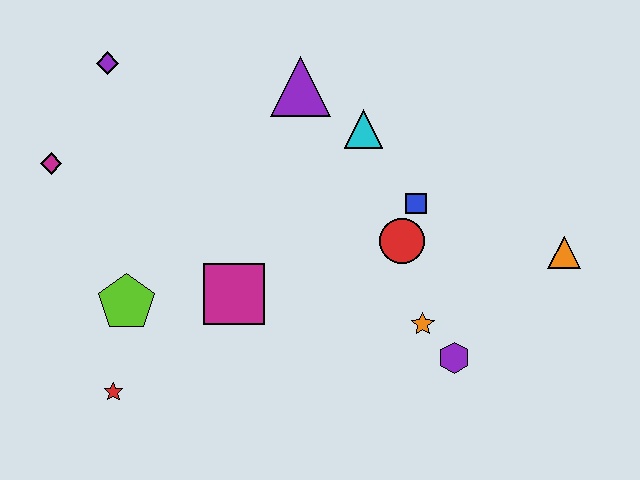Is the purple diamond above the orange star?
Yes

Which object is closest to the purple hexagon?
The orange star is closest to the purple hexagon.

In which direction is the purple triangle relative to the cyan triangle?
The purple triangle is to the left of the cyan triangle.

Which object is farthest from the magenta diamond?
The orange triangle is farthest from the magenta diamond.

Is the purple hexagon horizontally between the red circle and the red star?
No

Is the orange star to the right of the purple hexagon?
No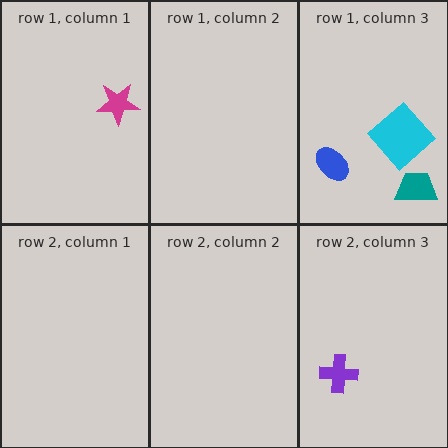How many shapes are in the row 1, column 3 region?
3.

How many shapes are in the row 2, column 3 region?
1.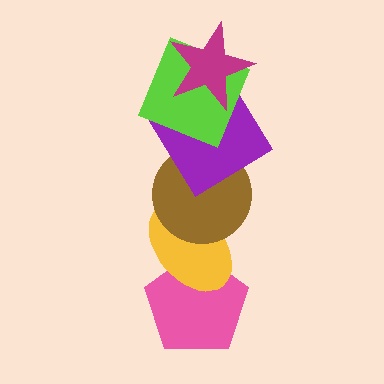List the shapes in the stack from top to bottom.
From top to bottom: the magenta star, the lime square, the purple diamond, the brown circle, the yellow ellipse, the pink pentagon.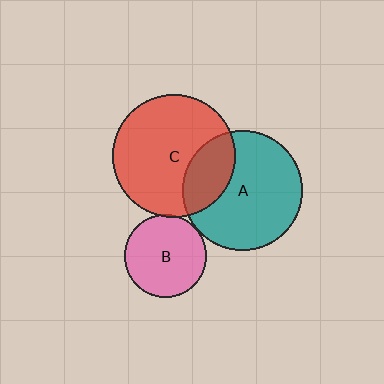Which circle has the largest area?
Circle C (red).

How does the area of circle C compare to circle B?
Approximately 2.2 times.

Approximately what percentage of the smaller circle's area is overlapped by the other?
Approximately 25%.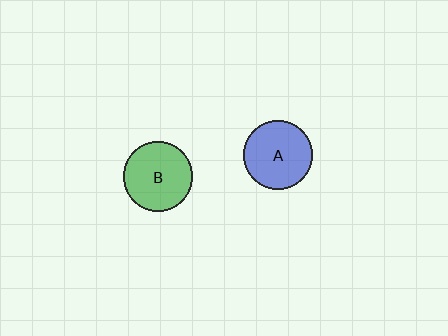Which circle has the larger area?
Circle B (green).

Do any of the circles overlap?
No, none of the circles overlap.